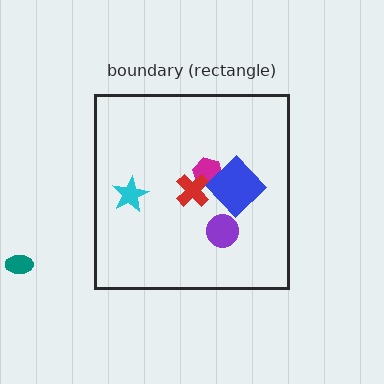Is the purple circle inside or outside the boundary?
Inside.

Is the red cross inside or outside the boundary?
Inside.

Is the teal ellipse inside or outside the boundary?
Outside.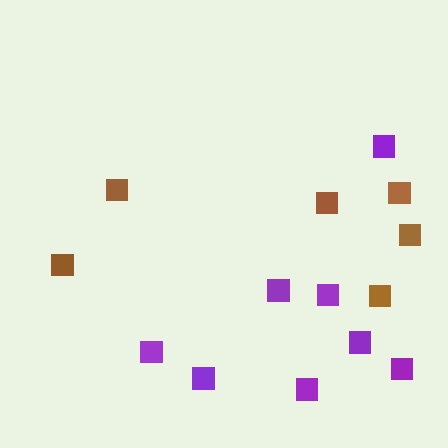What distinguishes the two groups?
There are 2 groups: one group of purple squares (8) and one group of brown squares (6).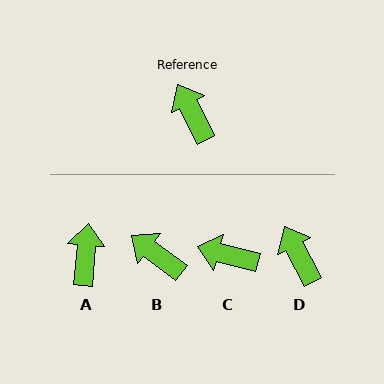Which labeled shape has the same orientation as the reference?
D.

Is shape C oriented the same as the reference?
No, it is off by about 48 degrees.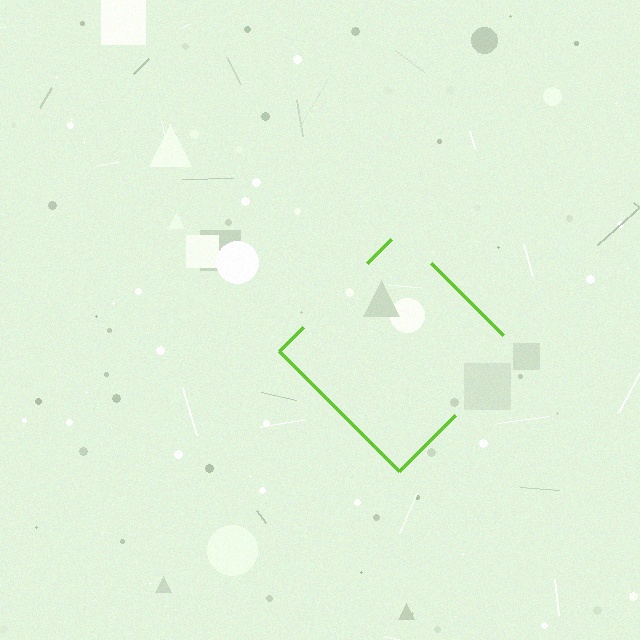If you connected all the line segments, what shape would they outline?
They would outline a diamond.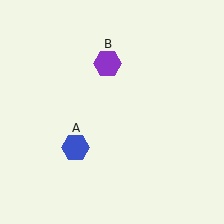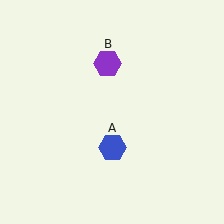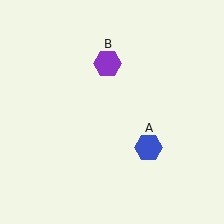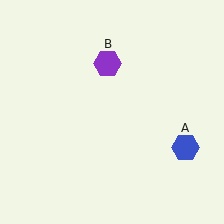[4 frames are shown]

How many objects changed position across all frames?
1 object changed position: blue hexagon (object A).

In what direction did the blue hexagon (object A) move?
The blue hexagon (object A) moved right.